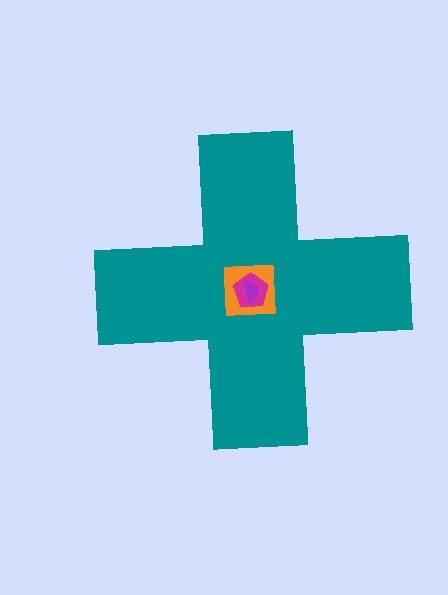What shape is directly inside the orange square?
The magenta pentagon.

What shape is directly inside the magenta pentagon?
The purple semicircle.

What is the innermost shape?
The purple semicircle.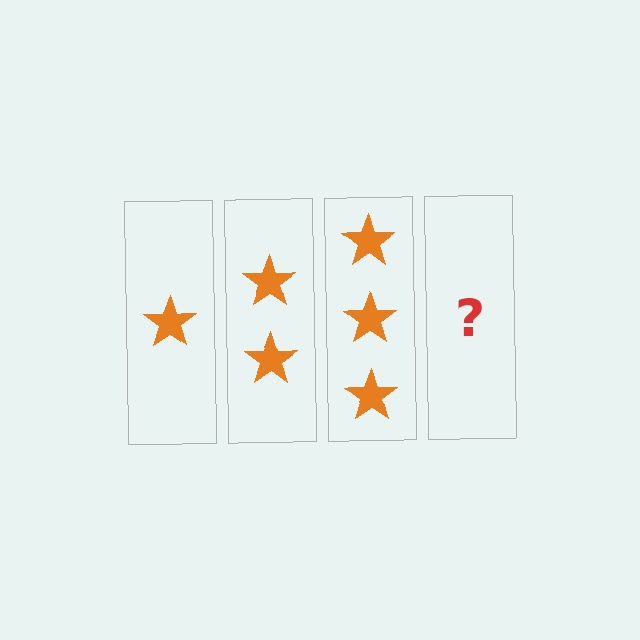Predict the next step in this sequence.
The next step is 4 stars.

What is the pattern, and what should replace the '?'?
The pattern is that each step adds one more star. The '?' should be 4 stars.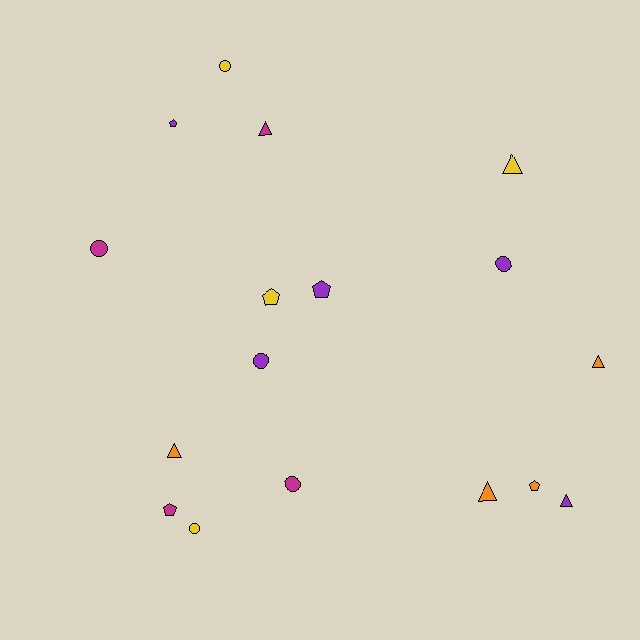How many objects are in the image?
There are 17 objects.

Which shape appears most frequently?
Circle, with 6 objects.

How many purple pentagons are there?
There are 2 purple pentagons.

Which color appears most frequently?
Purple, with 5 objects.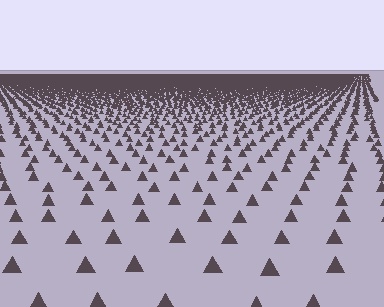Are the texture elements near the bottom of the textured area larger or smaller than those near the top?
Larger. Near the bottom, elements are closer to the viewer and appear at a bigger on-screen size.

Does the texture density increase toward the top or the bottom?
Density increases toward the top.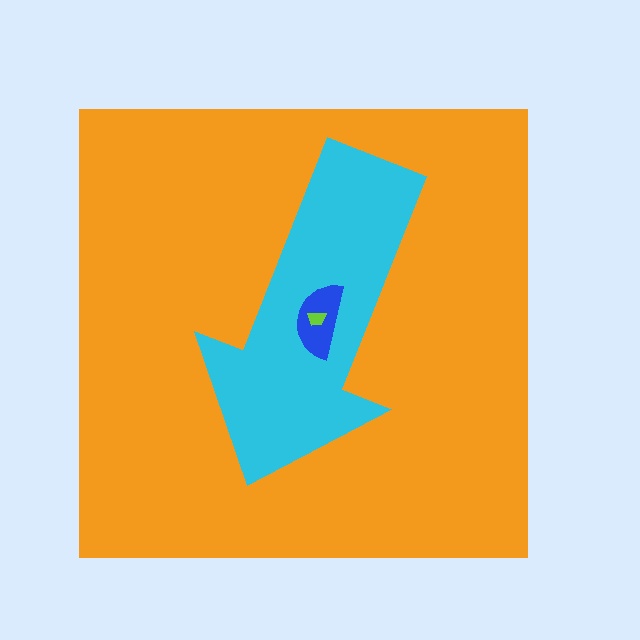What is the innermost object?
The lime trapezoid.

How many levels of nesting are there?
4.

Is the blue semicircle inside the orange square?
Yes.